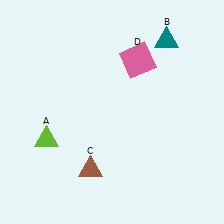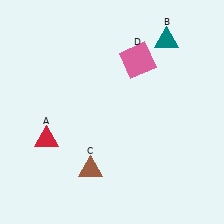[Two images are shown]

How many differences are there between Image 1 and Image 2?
There is 1 difference between the two images.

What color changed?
The triangle (A) changed from lime in Image 1 to red in Image 2.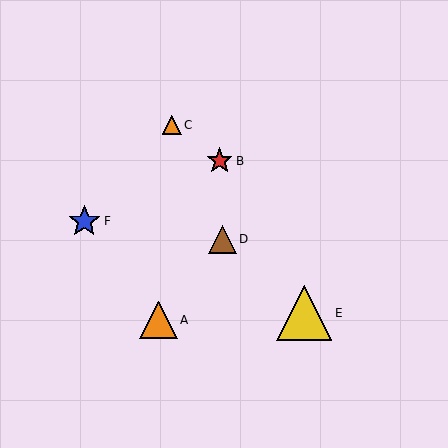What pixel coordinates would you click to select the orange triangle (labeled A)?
Click at (158, 320) to select the orange triangle A.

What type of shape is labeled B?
Shape B is a red star.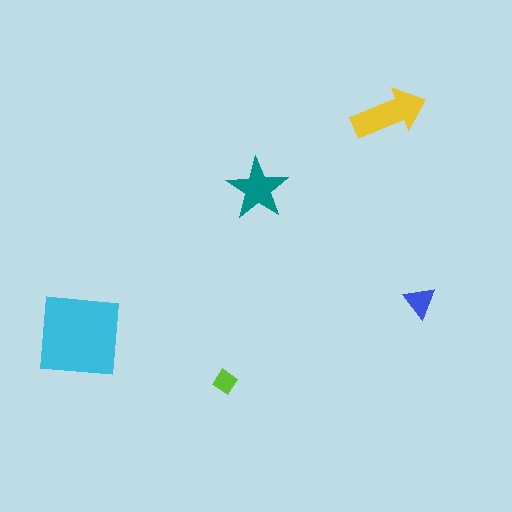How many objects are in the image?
There are 5 objects in the image.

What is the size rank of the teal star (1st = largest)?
3rd.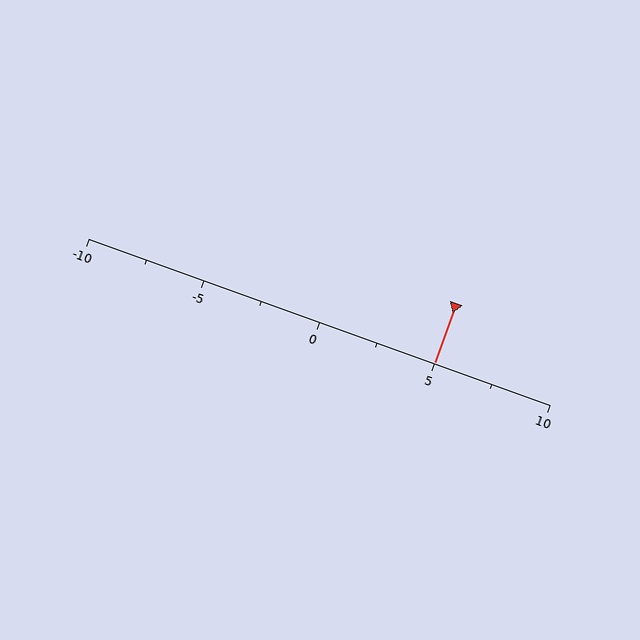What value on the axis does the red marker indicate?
The marker indicates approximately 5.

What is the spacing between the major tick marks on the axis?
The major ticks are spaced 5 apart.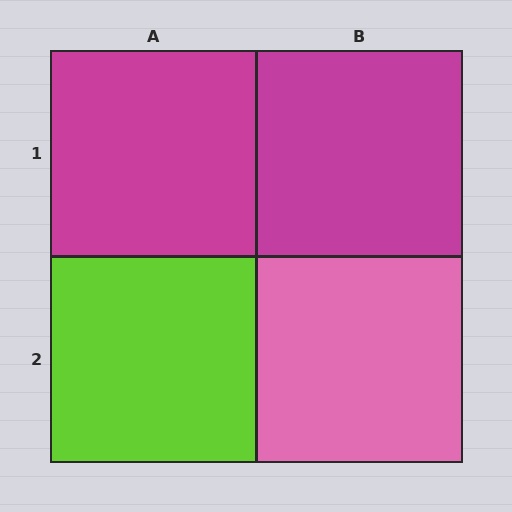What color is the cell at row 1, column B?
Magenta.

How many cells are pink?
1 cell is pink.